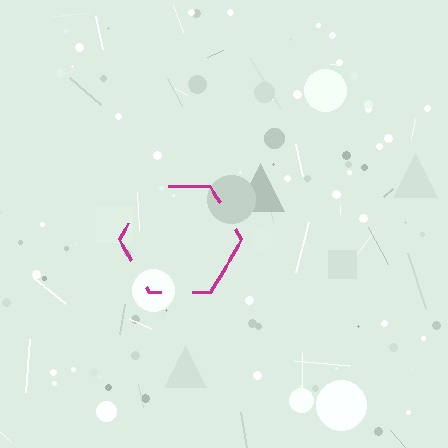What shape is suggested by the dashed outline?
The dashed outline suggests a hexagon.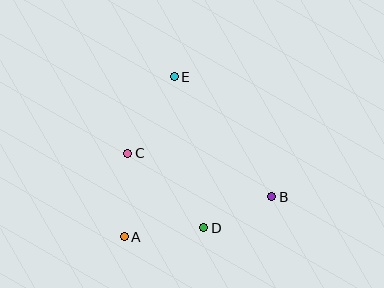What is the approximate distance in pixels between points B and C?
The distance between B and C is approximately 151 pixels.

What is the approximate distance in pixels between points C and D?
The distance between C and D is approximately 107 pixels.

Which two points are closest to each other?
Points B and D are closest to each other.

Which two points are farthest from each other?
Points A and E are farthest from each other.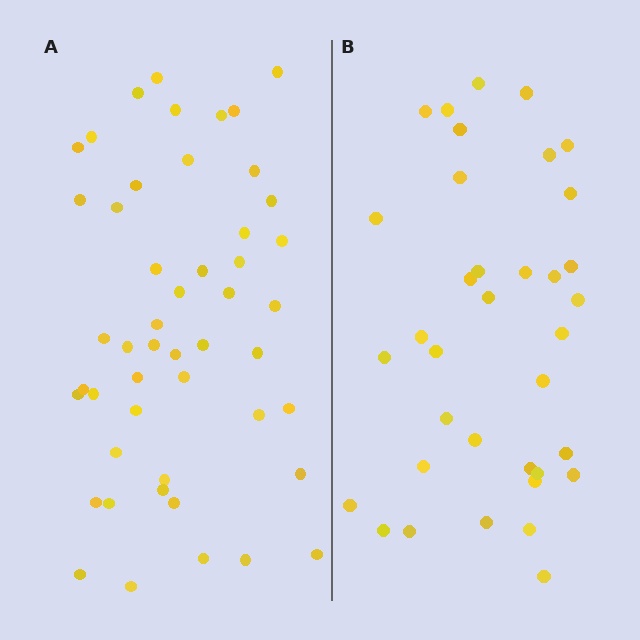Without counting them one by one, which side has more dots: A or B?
Region A (the left region) has more dots.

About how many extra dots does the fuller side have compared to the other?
Region A has approximately 15 more dots than region B.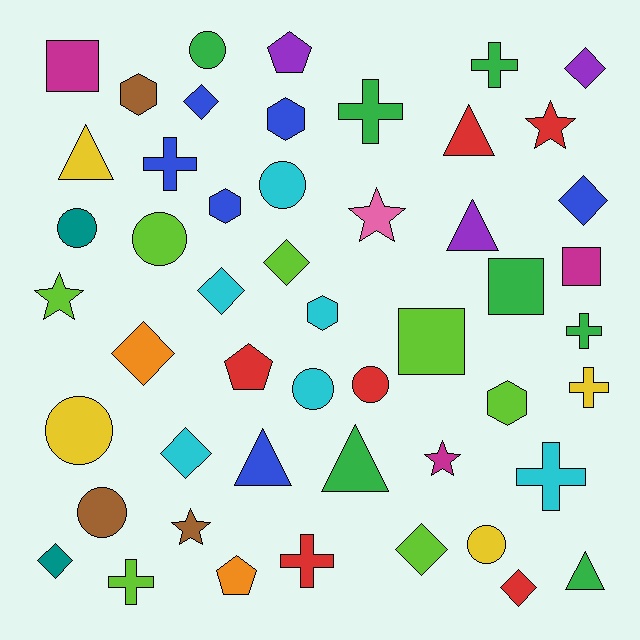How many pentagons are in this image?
There are 3 pentagons.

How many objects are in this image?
There are 50 objects.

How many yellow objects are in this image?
There are 4 yellow objects.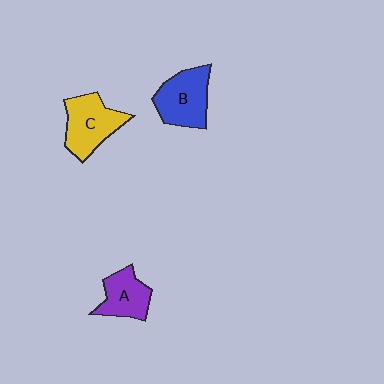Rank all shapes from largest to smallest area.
From largest to smallest: C (yellow), B (blue), A (purple).